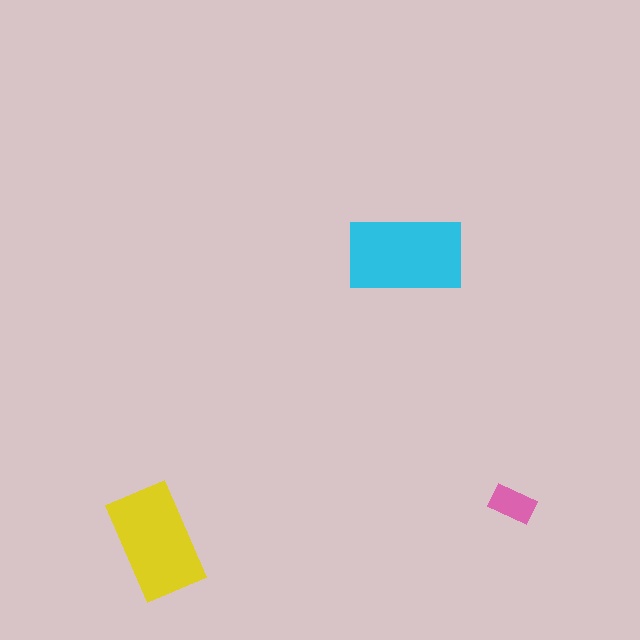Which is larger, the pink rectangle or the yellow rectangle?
The yellow one.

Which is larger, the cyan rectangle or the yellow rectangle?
The cyan one.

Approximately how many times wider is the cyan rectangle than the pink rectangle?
About 2.5 times wider.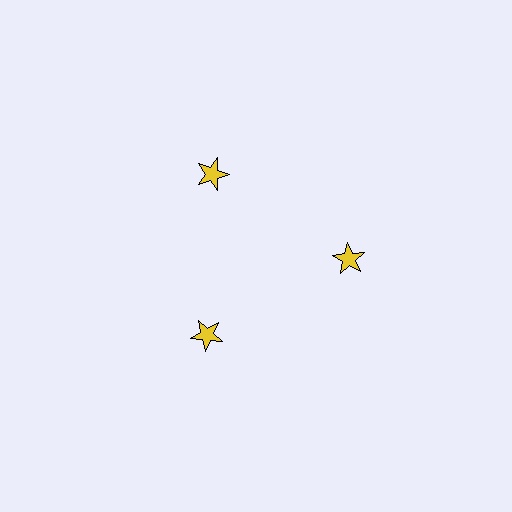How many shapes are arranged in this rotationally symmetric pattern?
There are 3 shapes, arranged in 3 groups of 1.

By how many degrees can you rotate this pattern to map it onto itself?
The pattern maps onto itself every 120 degrees of rotation.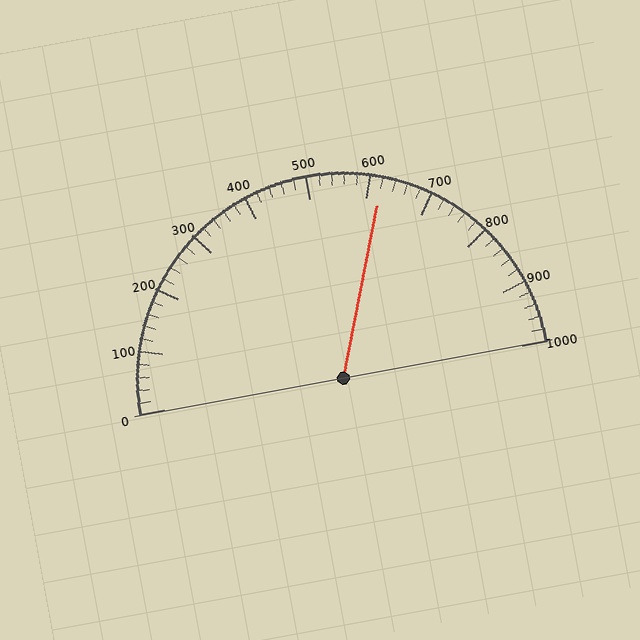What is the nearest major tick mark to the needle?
The nearest major tick mark is 600.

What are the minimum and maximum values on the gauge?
The gauge ranges from 0 to 1000.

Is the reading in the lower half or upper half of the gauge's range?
The reading is in the upper half of the range (0 to 1000).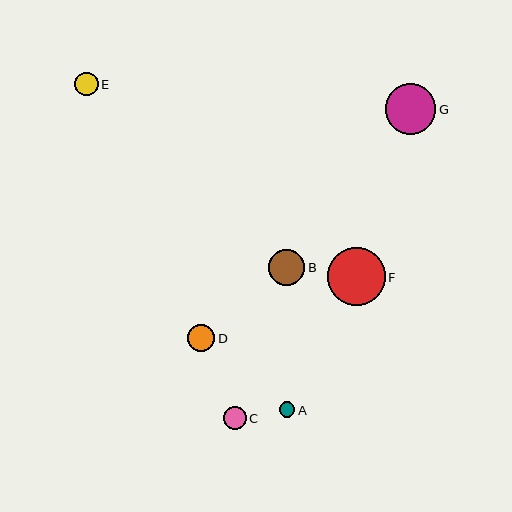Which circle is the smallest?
Circle A is the smallest with a size of approximately 15 pixels.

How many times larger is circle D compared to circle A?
Circle D is approximately 1.8 times the size of circle A.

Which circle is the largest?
Circle F is the largest with a size of approximately 58 pixels.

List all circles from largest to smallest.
From largest to smallest: F, G, B, D, E, C, A.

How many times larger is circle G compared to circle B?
Circle G is approximately 1.4 times the size of circle B.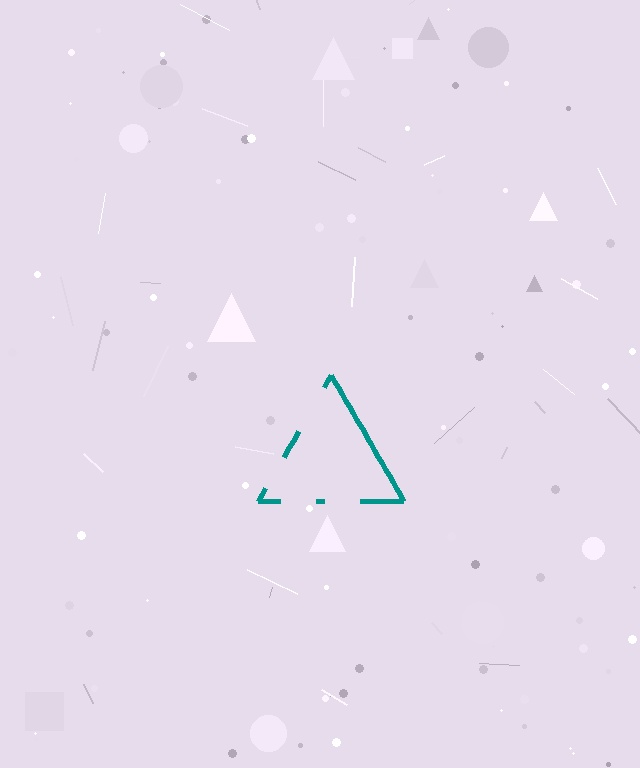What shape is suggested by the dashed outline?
The dashed outline suggests a triangle.